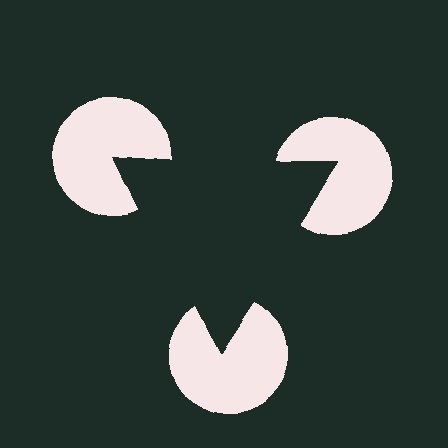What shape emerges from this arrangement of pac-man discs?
An illusory triangle — its edges are inferred from the aligned wedge cuts in the pac-man discs, not physically drawn.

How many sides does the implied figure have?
3 sides.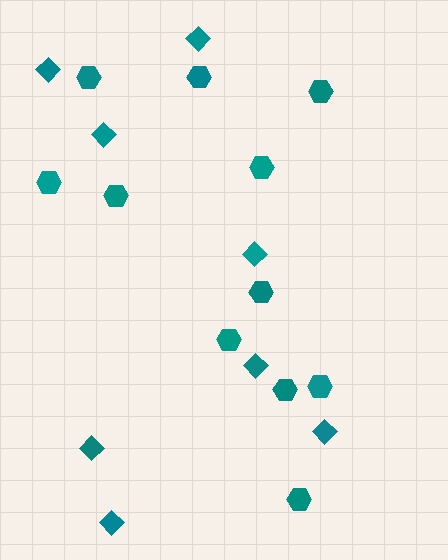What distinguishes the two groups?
There are 2 groups: one group of hexagons (11) and one group of diamonds (8).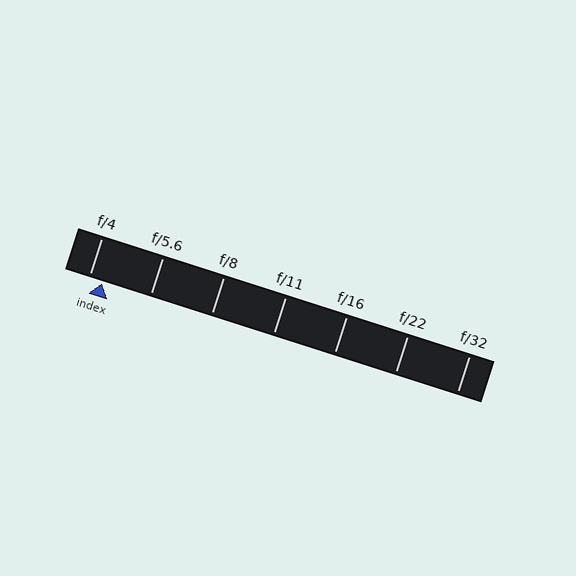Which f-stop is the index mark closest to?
The index mark is closest to f/4.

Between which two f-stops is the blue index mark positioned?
The index mark is between f/4 and f/5.6.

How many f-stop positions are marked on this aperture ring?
There are 7 f-stop positions marked.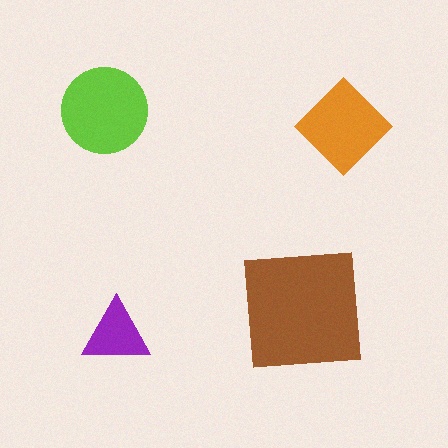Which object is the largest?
The brown square.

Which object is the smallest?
The purple triangle.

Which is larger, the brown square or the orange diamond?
The brown square.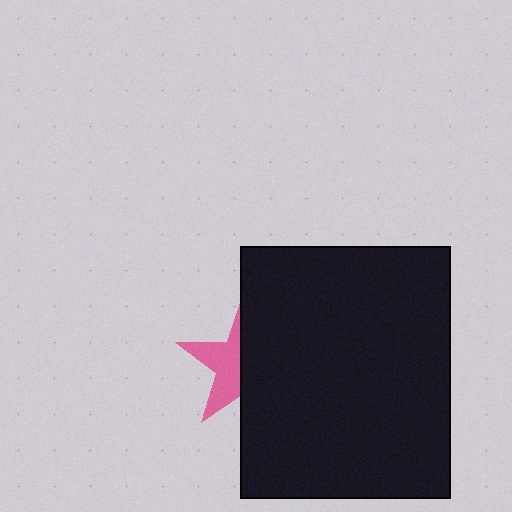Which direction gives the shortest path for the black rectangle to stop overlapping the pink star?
Moving right gives the shortest separation.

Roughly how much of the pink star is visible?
A small part of it is visible (roughly 43%).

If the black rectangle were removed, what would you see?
You would see the complete pink star.